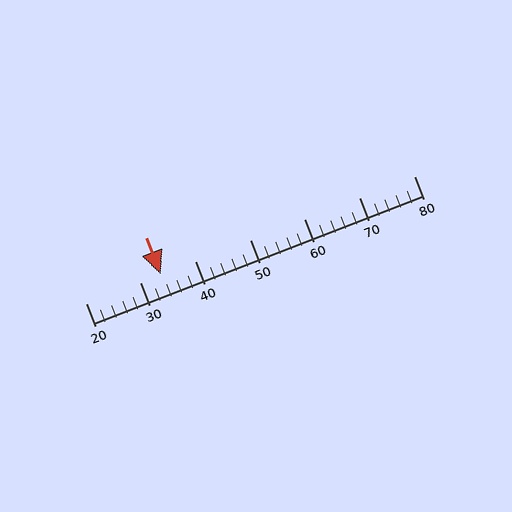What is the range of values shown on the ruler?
The ruler shows values from 20 to 80.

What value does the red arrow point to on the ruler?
The red arrow points to approximately 34.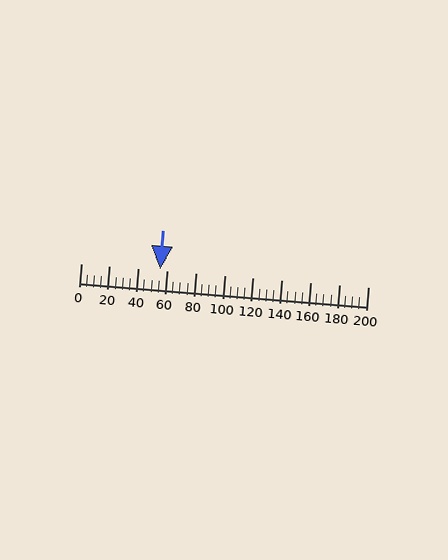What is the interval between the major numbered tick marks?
The major tick marks are spaced 20 units apart.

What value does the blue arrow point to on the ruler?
The blue arrow points to approximately 55.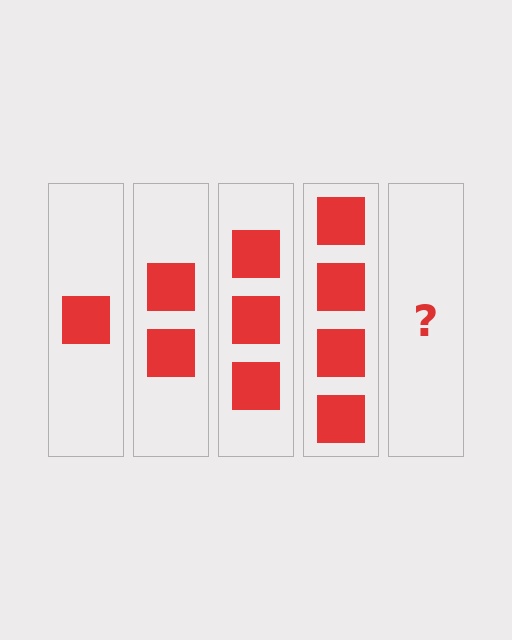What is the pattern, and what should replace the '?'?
The pattern is that each step adds one more square. The '?' should be 5 squares.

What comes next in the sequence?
The next element should be 5 squares.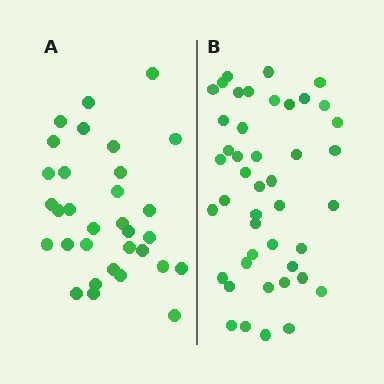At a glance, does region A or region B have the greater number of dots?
Region B (the right region) has more dots.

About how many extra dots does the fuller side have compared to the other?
Region B has roughly 12 or so more dots than region A.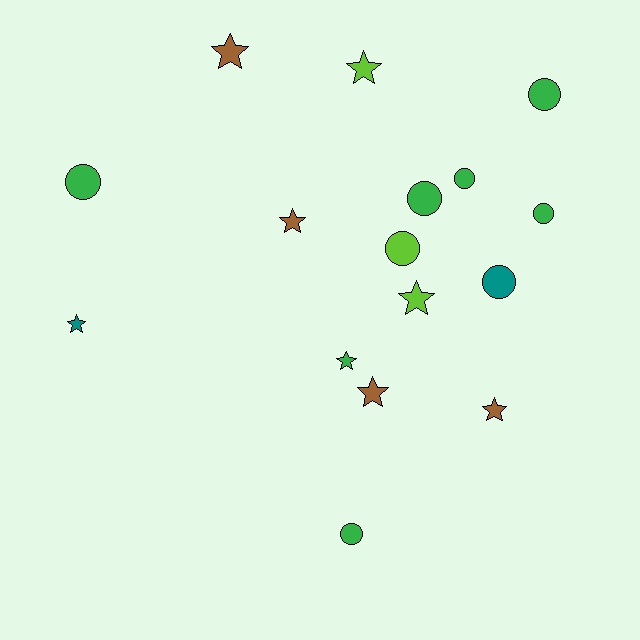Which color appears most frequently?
Green, with 7 objects.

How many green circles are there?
There are 6 green circles.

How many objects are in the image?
There are 16 objects.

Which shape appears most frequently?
Circle, with 8 objects.